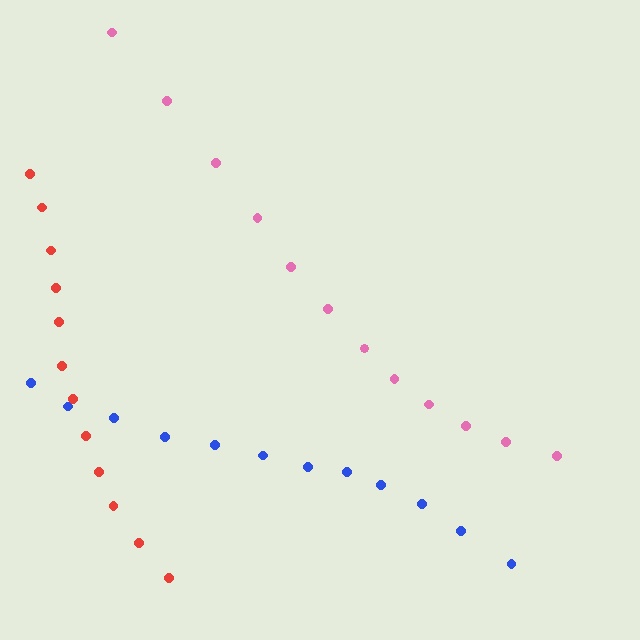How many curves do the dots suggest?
There are 3 distinct paths.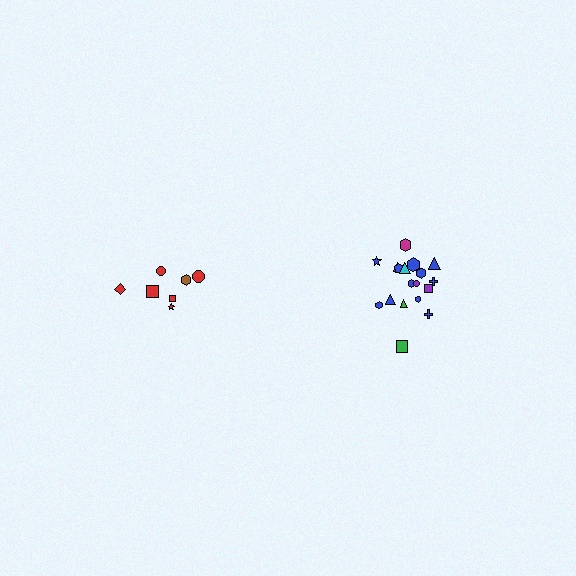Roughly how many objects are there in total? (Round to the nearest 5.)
Roughly 25 objects in total.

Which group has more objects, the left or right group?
The right group.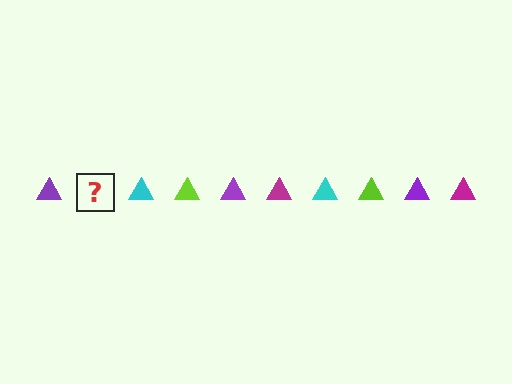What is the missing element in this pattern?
The missing element is a magenta triangle.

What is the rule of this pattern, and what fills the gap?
The rule is that the pattern cycles through purple, magenta, cyan, lime triangles. The gap should be filled with a magenta triangle.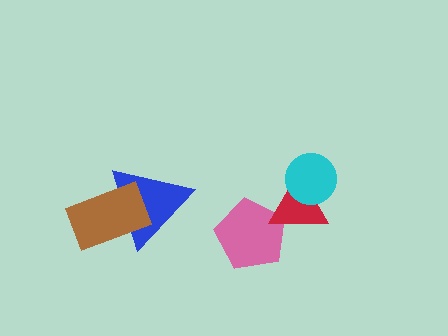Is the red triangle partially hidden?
Yes, it is partially covered by another shape.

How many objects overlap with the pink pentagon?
1 object overlaps with the pink pentagon.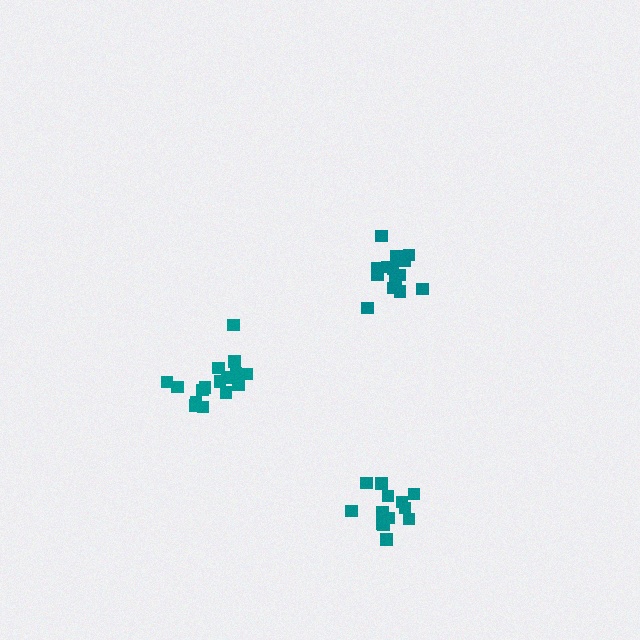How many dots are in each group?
Group 1: 16 dots, Group 2: 13 dots, Group 3: 14 dots (43 total).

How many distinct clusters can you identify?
There are 3 distinct clusters.